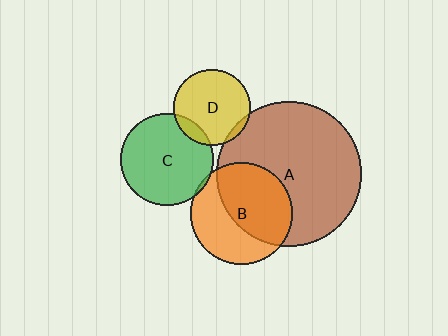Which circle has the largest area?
Circle A (brown).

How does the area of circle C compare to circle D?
Approximately 1.5 times.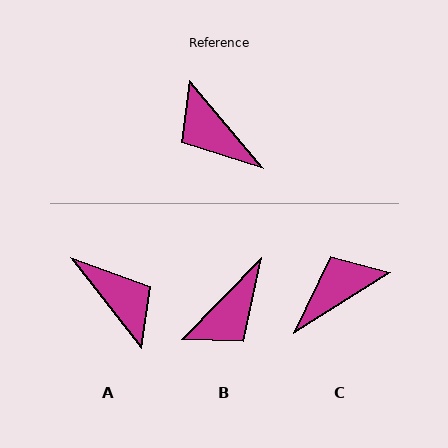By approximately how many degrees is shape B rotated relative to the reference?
Approximately 95 degrees counter-clockwise.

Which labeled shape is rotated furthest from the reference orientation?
A, about 178 degrees away.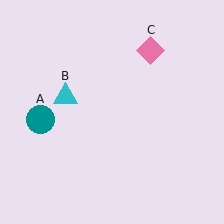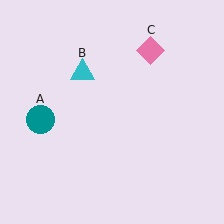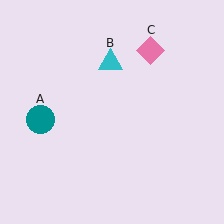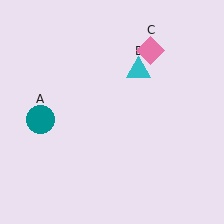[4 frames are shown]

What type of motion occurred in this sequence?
The cyan triangle (object B) rotated clockwise around the center of the scene.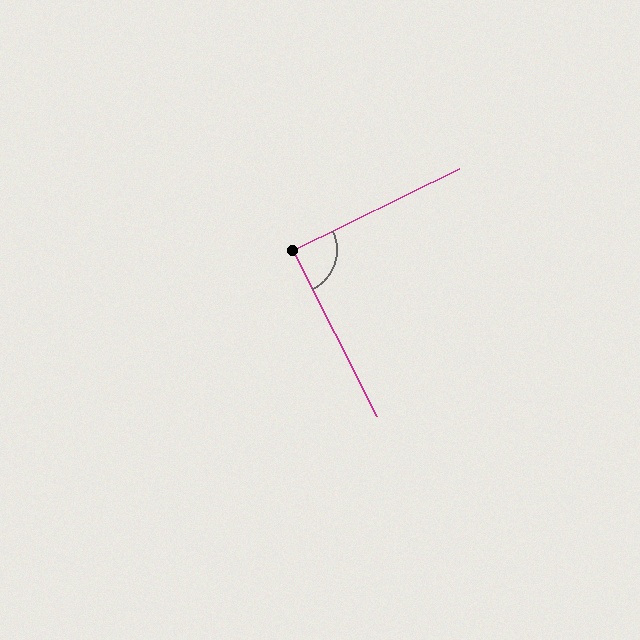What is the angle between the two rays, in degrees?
Approximately 89 degrees.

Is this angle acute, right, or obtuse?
It is approximately a right angle.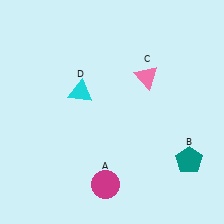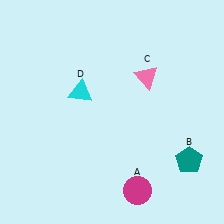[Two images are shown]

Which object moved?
The magenta circle (A) moved right.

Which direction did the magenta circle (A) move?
The magenta circle (A) moved right.